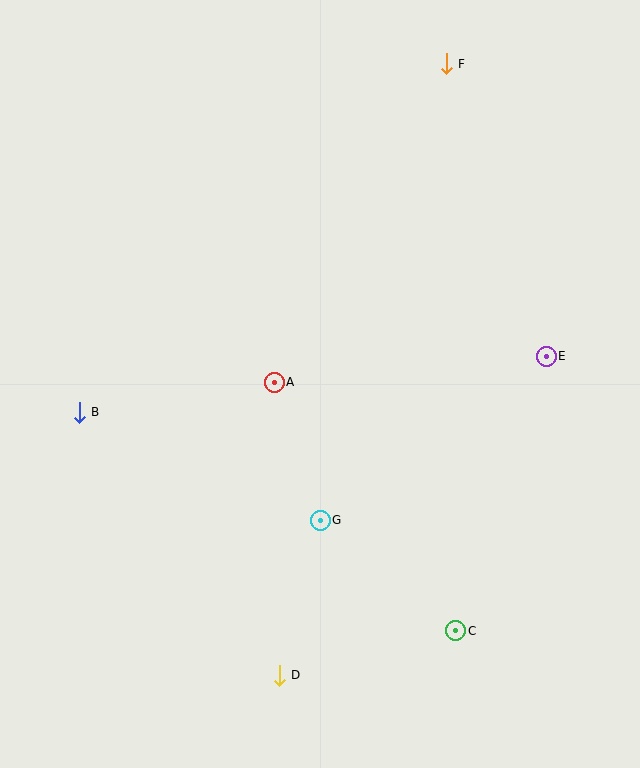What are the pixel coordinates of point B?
Point B is at (79, 412).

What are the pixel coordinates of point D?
Point D is at (279, 675).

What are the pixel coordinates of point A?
Point A is at (274, 382).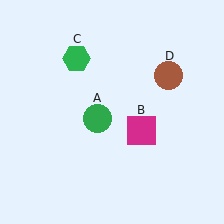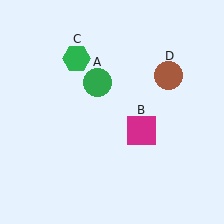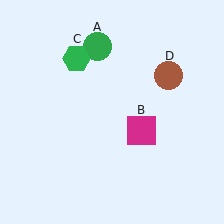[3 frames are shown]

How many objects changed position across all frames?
1 object changed position: green circle (object A).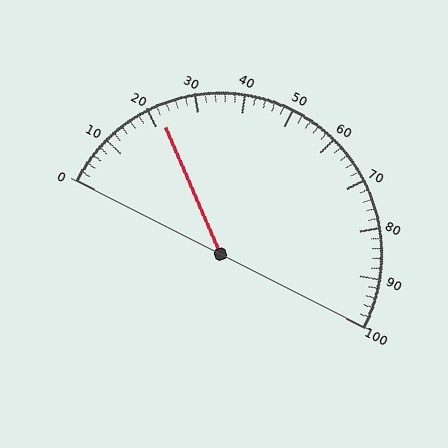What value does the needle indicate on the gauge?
The needle indicates approximately 22.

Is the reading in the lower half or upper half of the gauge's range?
The reading is in the lower half of the range (0 to 100).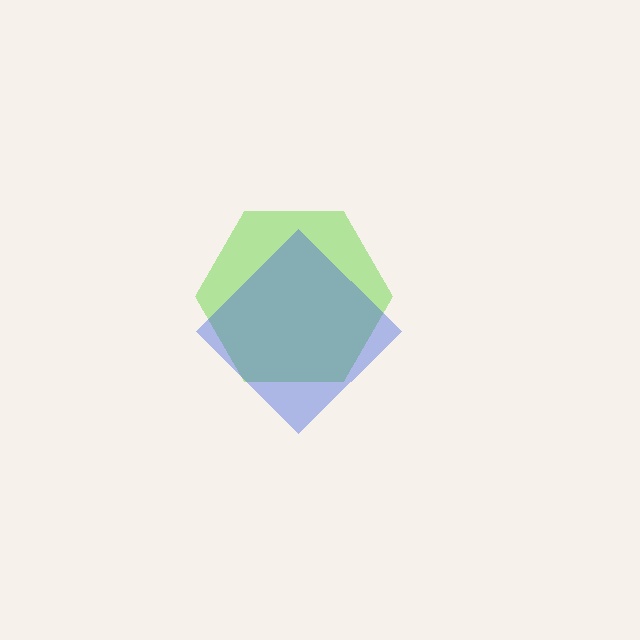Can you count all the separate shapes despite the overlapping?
Yes, there are 2 separate shapes.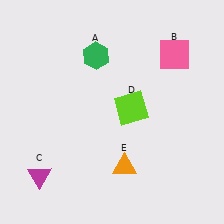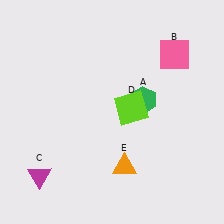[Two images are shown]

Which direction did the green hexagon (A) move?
The green hexagon (A) moved right.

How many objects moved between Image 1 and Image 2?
1 object moved between the two images.